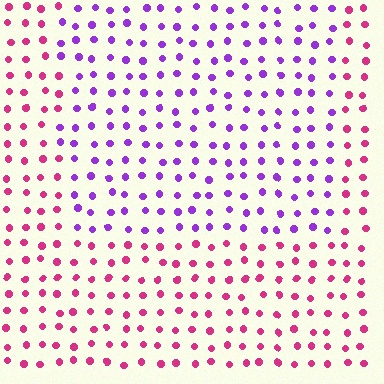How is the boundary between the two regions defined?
The boundary is defined purely by a slight shift in hue (about 52 degrees). Spacing, size, and orientation are identical on both sides.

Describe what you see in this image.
The image is filled with small magenta elements in a uniform arrangement. A rectangle-shaped region is visible where the elements are tinted to a slightly different hue, forming a subtle color boundary.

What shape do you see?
I see a rectangle.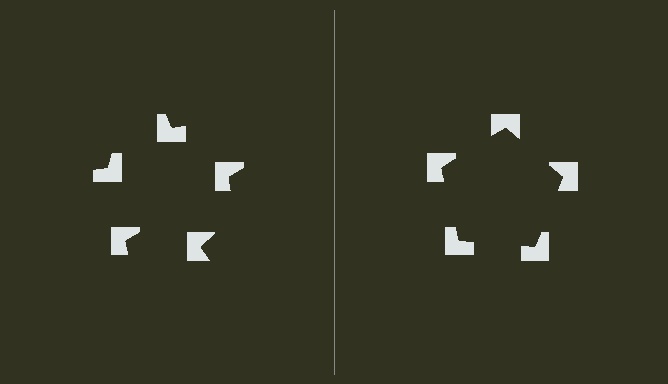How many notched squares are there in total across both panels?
10 — 5 on each side.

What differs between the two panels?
The notched squares are positioned identically on both sides; only the wedge orientations differ. On the right they align to a pentagon; on the left they are misaligned.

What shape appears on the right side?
An illusory pentagon.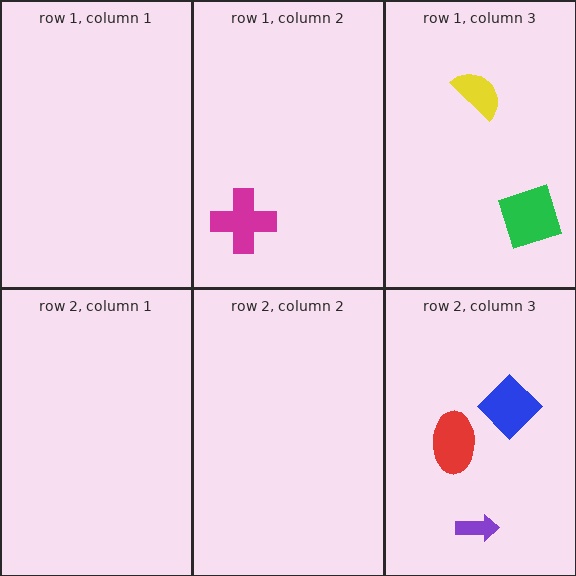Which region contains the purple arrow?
The row 2, column 3 region.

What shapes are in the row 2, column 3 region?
The blue diamond, the red ellipse, the purple arrow.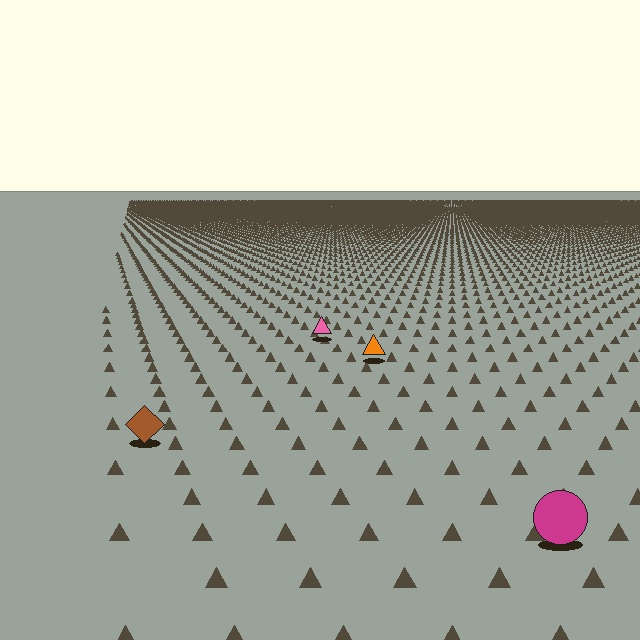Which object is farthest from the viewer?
The pink triangle is farthest from the viewer. It appears smaller and the ground texture around it is denser.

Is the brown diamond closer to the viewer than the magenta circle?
No. The magenta circle is closer — you can tell from the texture gradient: the ground texture is coarser near it.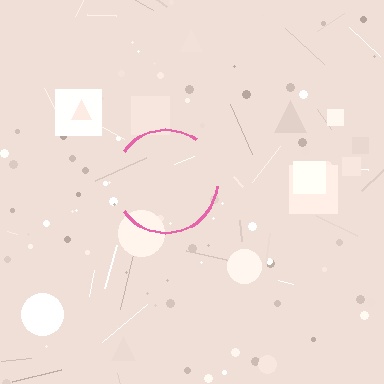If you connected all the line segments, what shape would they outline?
They would outline a circle.